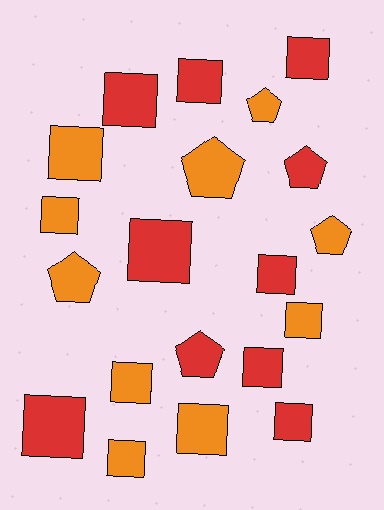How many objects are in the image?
There are 20 objects.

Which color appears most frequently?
Orange, with 10 objects.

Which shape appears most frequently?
Square, with 14 objects.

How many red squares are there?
There are 8 red squares.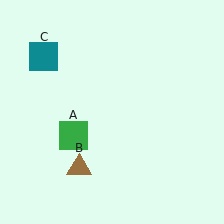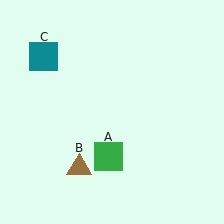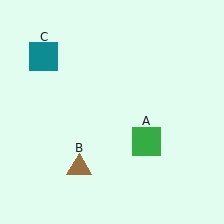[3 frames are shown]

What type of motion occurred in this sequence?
The green square (object A) rotated counterclockwise around the center of the scene.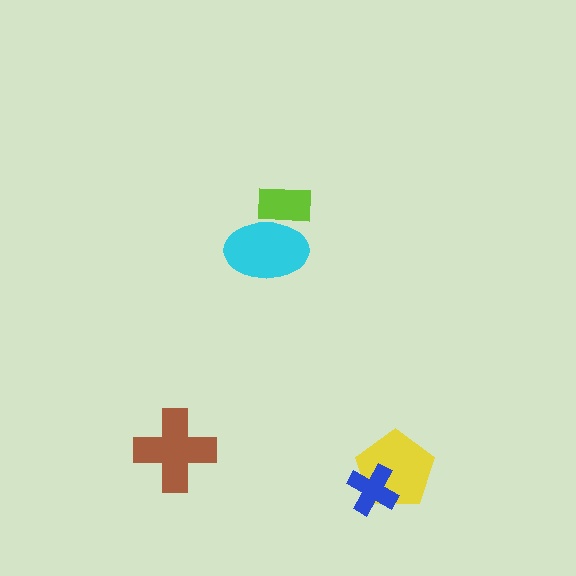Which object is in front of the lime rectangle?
The cyan ellipse is in front of the lime rectangle.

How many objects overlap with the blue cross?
1 object overlaps with the blue cross.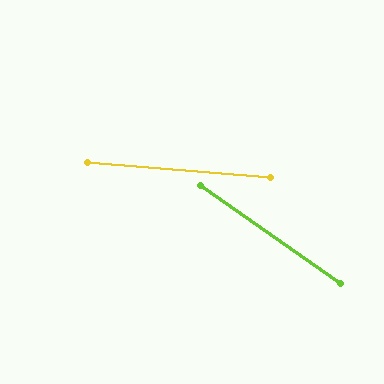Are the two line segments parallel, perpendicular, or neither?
Neither parallel nor perpendicular — they differ by about 30°.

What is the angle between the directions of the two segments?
Approximately 30 degrees.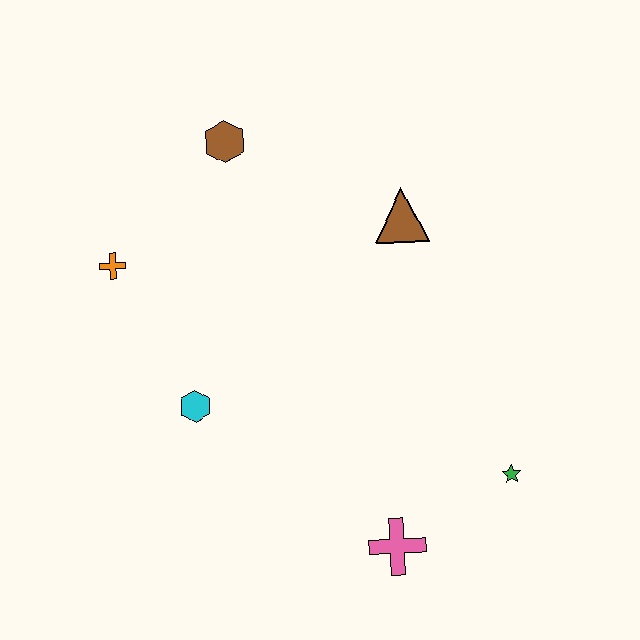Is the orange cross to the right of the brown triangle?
No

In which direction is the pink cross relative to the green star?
The pink cross is to the left of the green star.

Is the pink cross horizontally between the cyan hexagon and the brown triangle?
Yes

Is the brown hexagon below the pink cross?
No